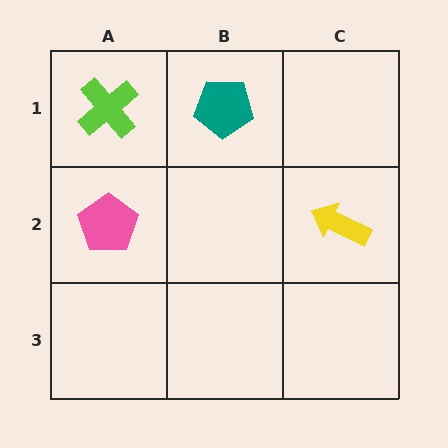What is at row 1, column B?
A teal pentagon.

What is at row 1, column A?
A lime cross.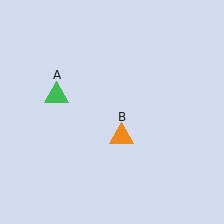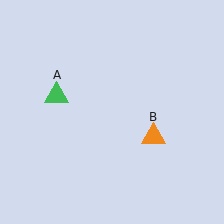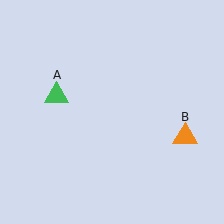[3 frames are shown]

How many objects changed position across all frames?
1 object changed position: orange triangle (object B).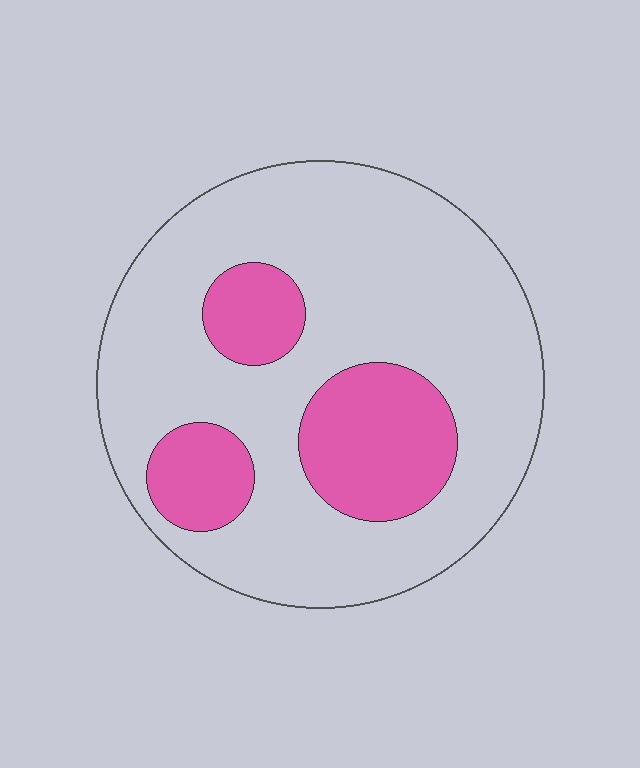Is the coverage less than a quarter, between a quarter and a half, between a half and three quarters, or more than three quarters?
Less than a quarter.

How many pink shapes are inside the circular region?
3.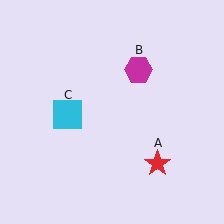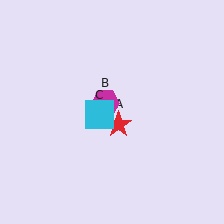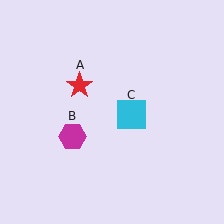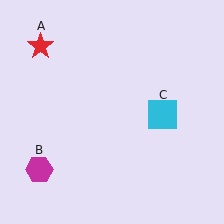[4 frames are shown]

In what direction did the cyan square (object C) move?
The cyan square (object C) moved right.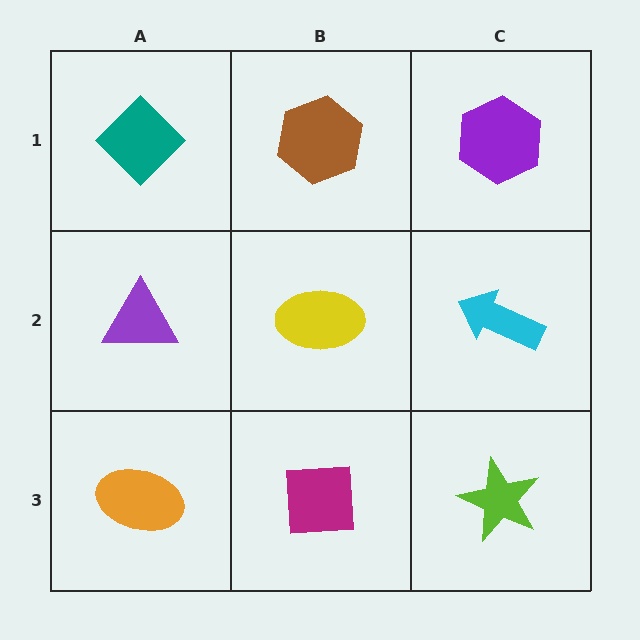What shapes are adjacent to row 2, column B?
A brown hexagon (row 1, column B), a magenta square (row 3, column B), a purple triangle (row 2, column A), a cyan arrow (row 2, column C).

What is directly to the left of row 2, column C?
A yellow ellipse.